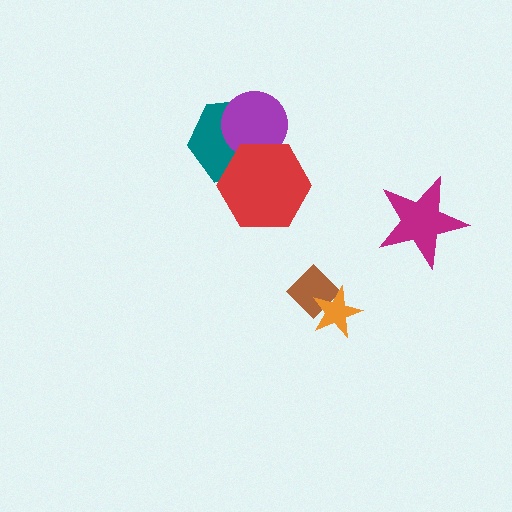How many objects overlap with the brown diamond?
1 object overlaps with the brown diamond.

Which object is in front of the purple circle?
The red hexagon is in front of the purple circle.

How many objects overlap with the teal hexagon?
2 objects overlap with the teal hexagon.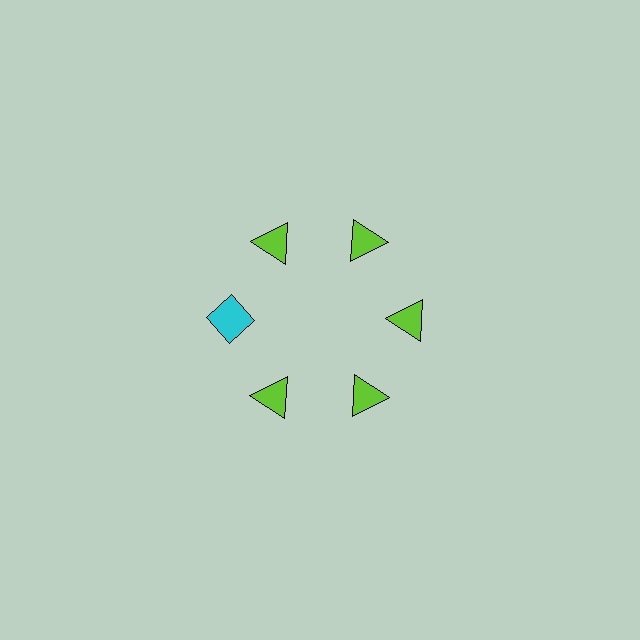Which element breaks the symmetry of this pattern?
The cyan diamond at roughly the 9 o'clock position breaks the symmetry. All other shapes are lime triangles.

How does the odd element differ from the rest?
It differs in both color (cyan instead of lime) and shape (diamond instead of triangle).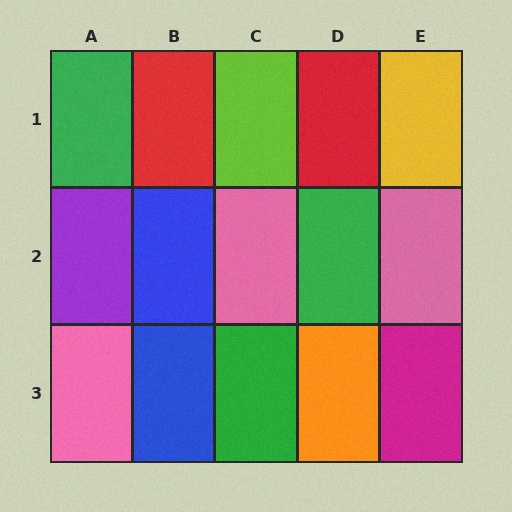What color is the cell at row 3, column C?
Green.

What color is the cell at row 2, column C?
Pink.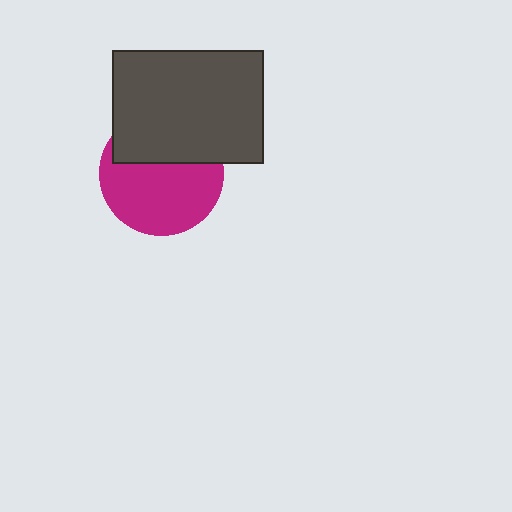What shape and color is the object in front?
The object in front is a dark gray rectangle.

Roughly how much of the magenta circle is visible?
About half of it is visible (roughly 62%).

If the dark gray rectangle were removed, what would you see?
You would see the complete magenta circle.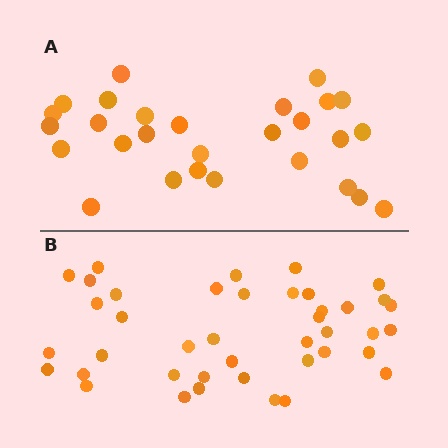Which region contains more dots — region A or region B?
Region B (the bottom region) has more dots.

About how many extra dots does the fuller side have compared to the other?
Region B has approximately 15 more dots than region A.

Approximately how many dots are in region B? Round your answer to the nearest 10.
About 40 dots. (The exact count is 41, which rounds to 40.)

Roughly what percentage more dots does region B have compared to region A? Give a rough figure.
About 45% more.